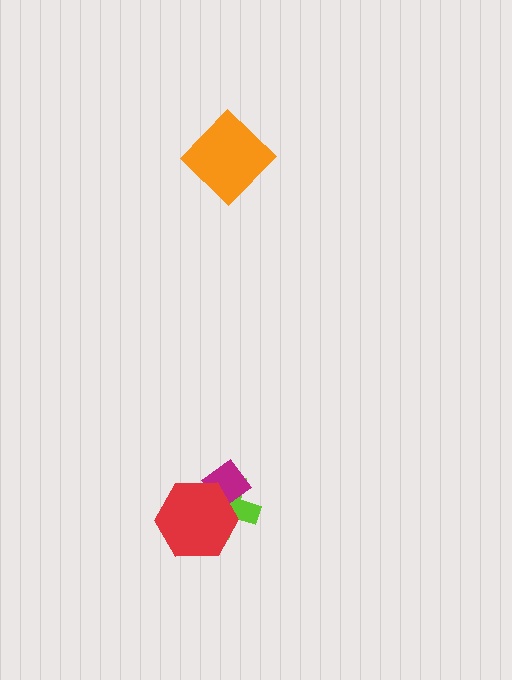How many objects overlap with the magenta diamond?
2 objects overlap with the magenta diamond.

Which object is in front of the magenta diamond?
The red hexagon is in front of the magenta diamond.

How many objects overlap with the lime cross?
2 objects overlap with the lime cross.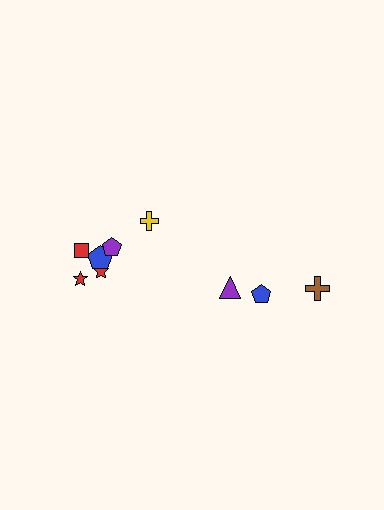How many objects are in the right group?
There are 3 objects.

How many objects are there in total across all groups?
There are 9 objects.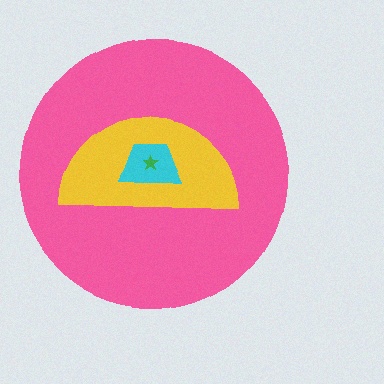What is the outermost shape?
The pink circle.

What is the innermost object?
The green star.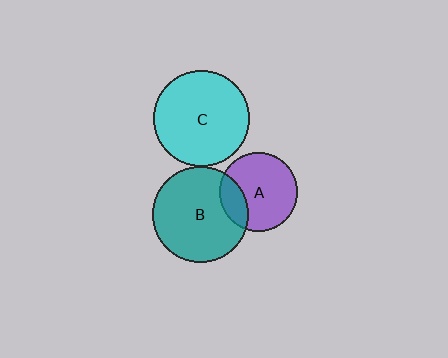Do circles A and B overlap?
Yes.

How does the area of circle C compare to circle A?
Approximately 1.5 times.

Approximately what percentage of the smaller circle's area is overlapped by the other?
Approximately 20%.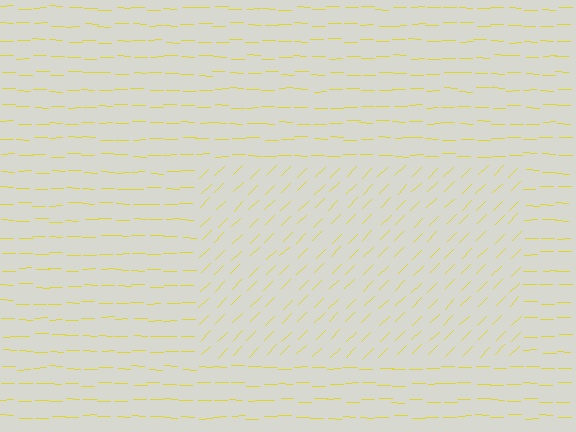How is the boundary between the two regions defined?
The boundary is defined purely by a change in line orientation (approximately 45 degrees difference). All lines are the same color and thickness.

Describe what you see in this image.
The image is filled with small yellow line segments. A rectangle region in the image has lines oriented differently from the surrounding lines, creating a visible texture boundary.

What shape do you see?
I see a rectangle.